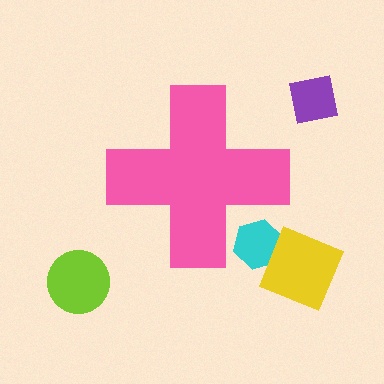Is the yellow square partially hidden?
No, the yellow square is fully visible.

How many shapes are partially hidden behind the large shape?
1 shape is partially hidden.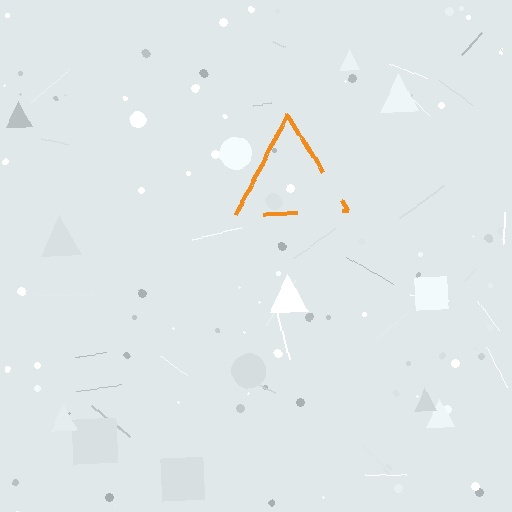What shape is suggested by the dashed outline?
The dashed outline suggests a triangle.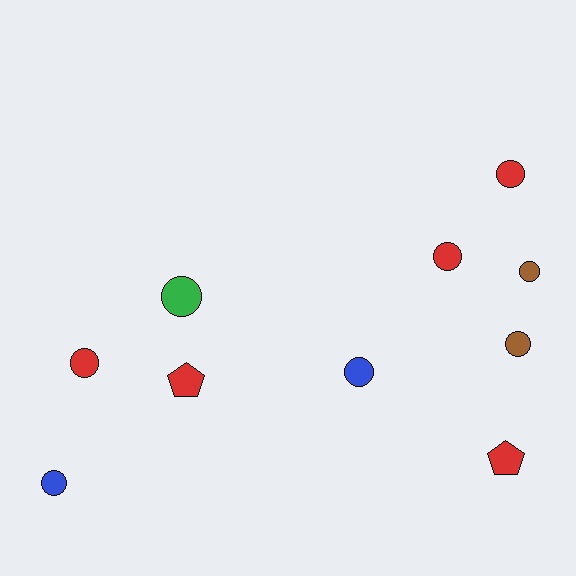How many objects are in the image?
There are 10 objects.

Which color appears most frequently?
Red, with 5 objects.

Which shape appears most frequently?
Circle, with 8 objects.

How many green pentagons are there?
There are no green pentagons.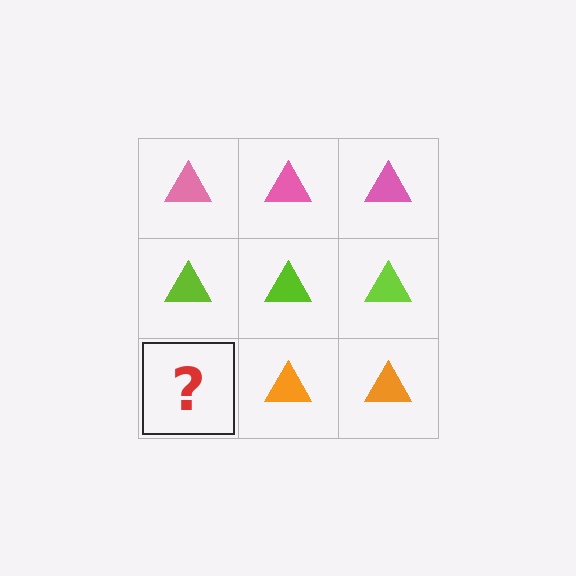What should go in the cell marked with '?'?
The missing cell should contain an orange triangle.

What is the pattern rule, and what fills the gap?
The rule is that each row has a consistent color. The gap should be filled with an orange triangle.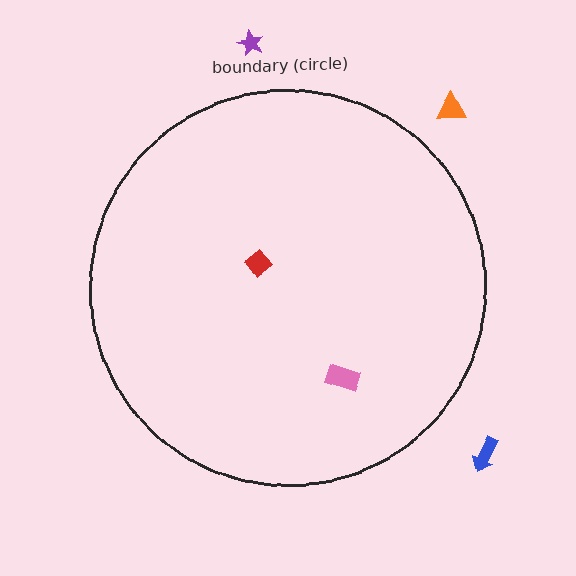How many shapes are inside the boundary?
2 inside, 3 outside.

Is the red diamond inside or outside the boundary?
Inside.